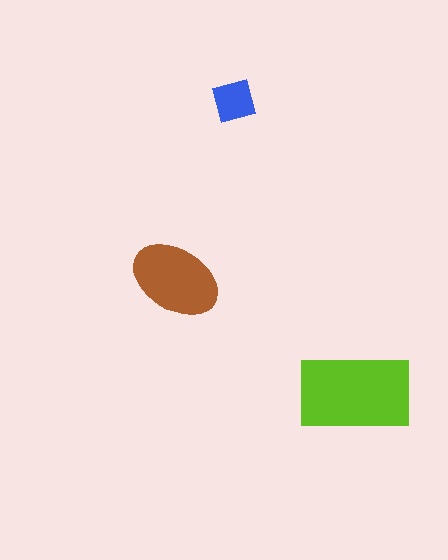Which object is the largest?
The lime rectangle.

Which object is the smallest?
The blue square.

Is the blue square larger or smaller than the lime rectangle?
Smaller.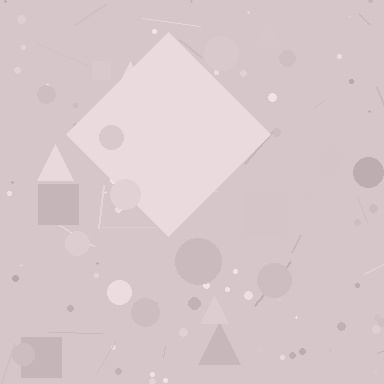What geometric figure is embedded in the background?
A diamond is embedded in the background.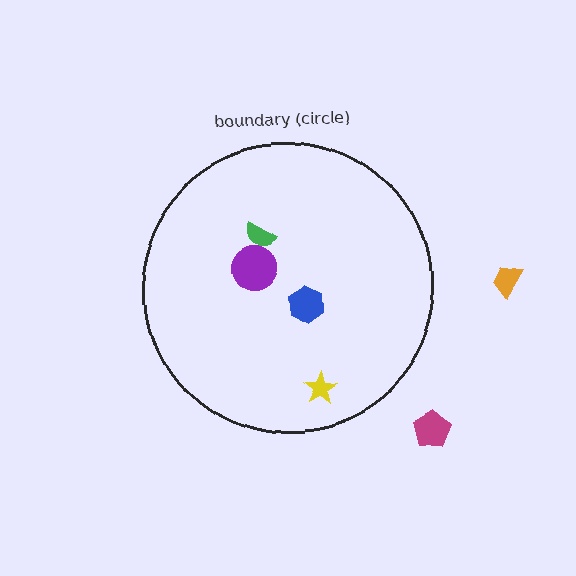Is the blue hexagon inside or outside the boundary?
Inside.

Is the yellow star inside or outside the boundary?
Inside.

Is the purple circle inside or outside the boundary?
Inside.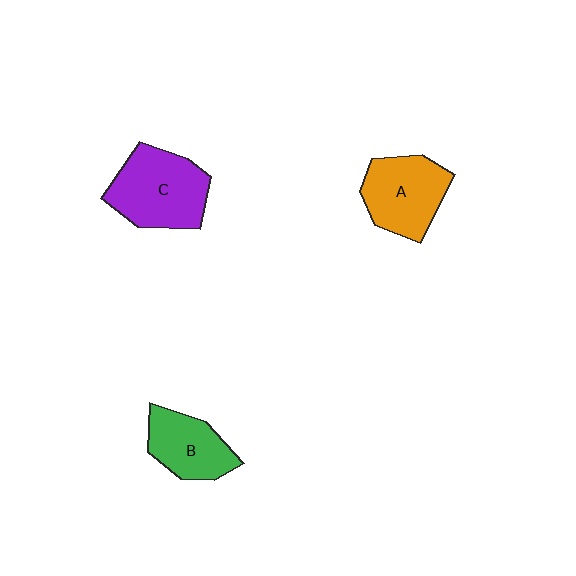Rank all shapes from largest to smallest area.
From largest to smallest: C (purple), A (orange), B (green).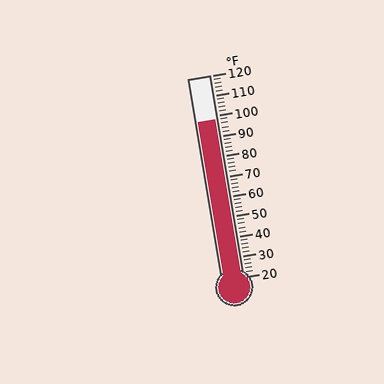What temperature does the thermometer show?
The thermometer shows approximately 98°F.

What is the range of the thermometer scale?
The thermometer scale ranges from 20°F to 120°F.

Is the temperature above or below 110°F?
The temperature is below 110°F.